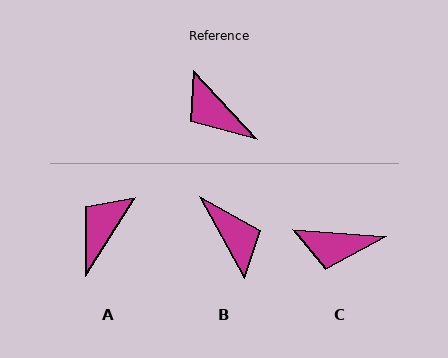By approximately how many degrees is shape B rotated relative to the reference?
Approximately 166 degrees counter-clockwise.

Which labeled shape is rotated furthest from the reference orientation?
B, about 166 degrees away.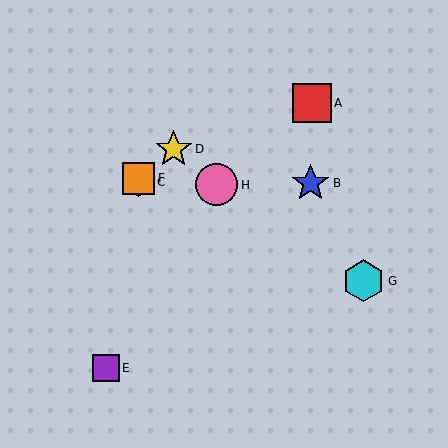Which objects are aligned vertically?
Objects C, F are aligned vertically.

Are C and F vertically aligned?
Yes, both are at x≈139.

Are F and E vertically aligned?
No, F is at x≈139 and E is at x≈106.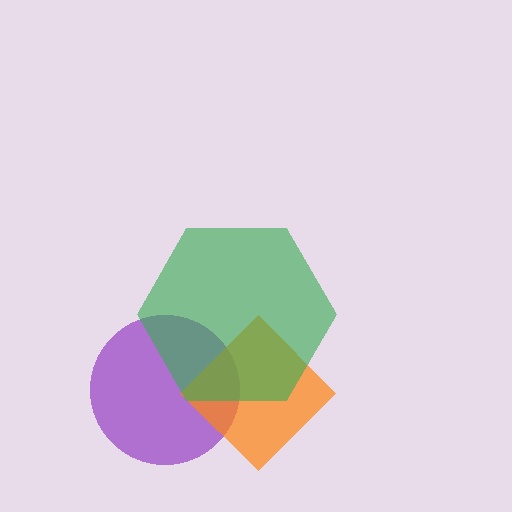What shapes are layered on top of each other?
The layered shapes are: a purple circle, an orange diamond, a green hexagon.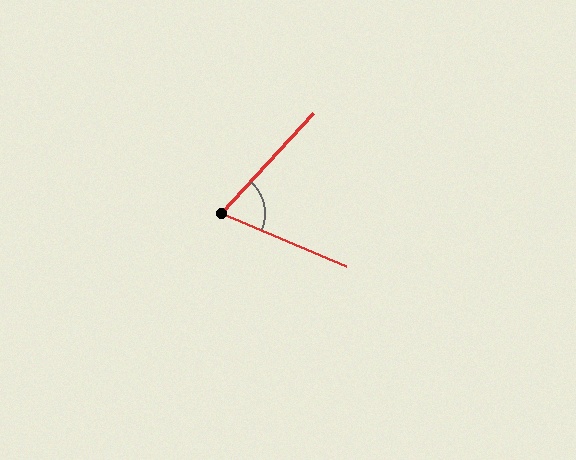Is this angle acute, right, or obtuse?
It is acute.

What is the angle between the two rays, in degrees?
Approximately 71 degrees.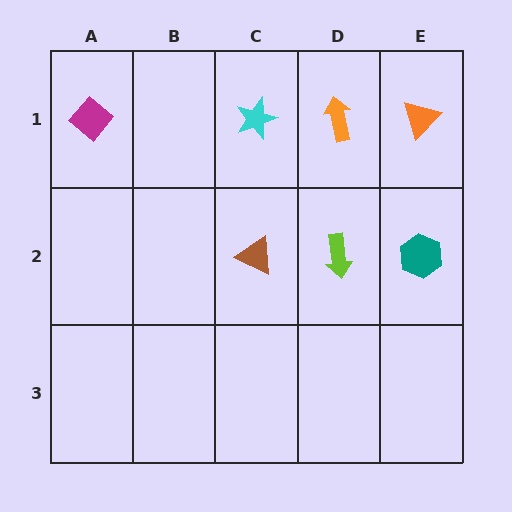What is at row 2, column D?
A lime arrow.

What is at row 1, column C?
A cyan star.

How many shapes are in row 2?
3 shapes.